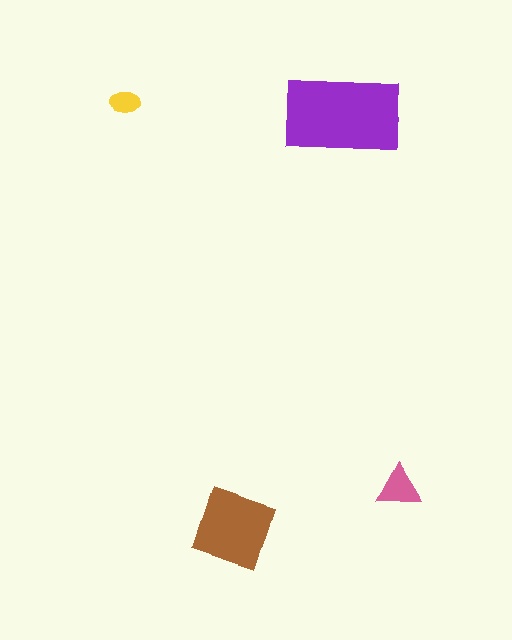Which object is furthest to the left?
The yellow ellipse is leftmost.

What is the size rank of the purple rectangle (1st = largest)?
1st.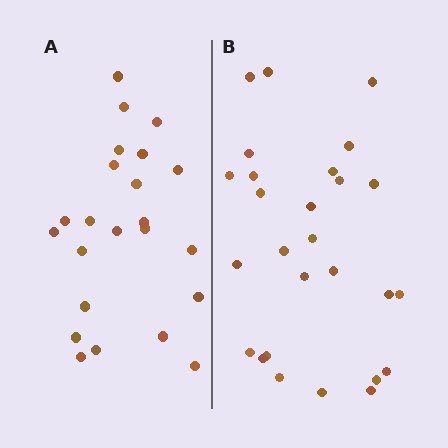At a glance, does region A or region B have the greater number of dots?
Region B (the right region) has more dots.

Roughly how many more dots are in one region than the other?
Region B has about 4 more dots than region A.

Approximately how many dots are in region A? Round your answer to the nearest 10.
About 20 dots. (The exact count is 23, which rounds to 20.)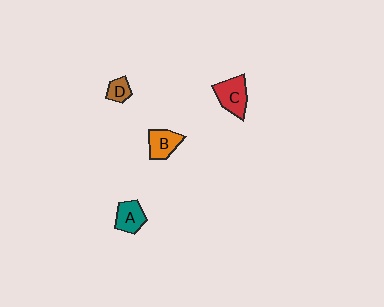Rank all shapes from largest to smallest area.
From largest to smallest: C (red), A (teal), B (orange), D (brown).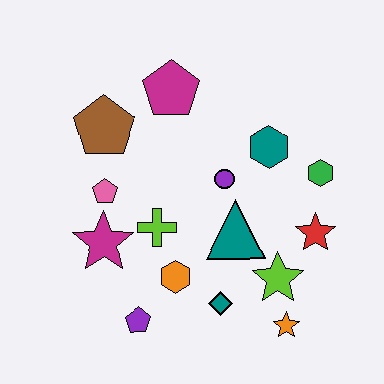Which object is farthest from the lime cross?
The green hexagon is farthest from the lime cross.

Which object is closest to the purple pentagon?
The orange hexagon is closest to the purple pentagon.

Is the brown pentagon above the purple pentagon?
Yes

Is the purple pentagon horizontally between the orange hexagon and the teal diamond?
No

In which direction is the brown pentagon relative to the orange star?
The brown pentagon is above the orange star.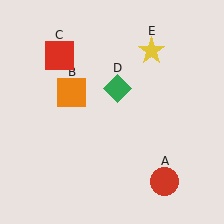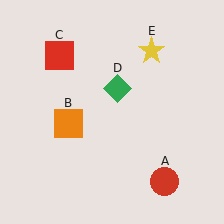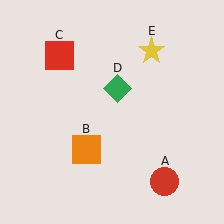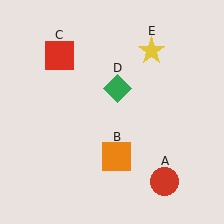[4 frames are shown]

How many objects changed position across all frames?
1 object changed position: orange square (object B).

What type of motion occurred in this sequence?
The orange square (object B) rotated counterclockwise around the center of the scene.